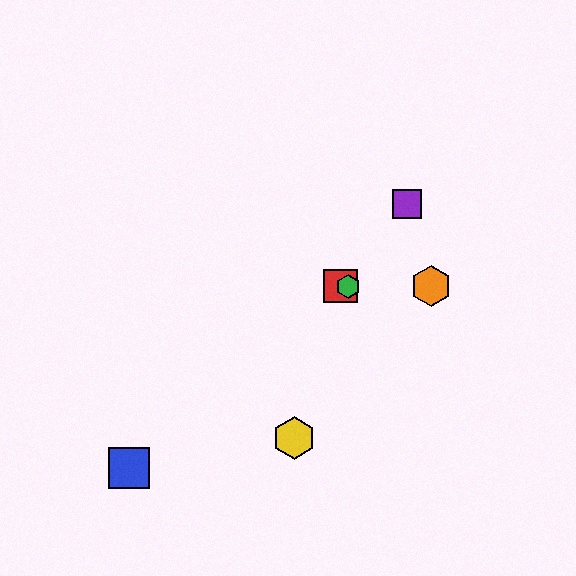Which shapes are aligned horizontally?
The red square, the green hexagon, the orange hexagon are aligned horizontally.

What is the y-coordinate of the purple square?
The purple square is at y≈204.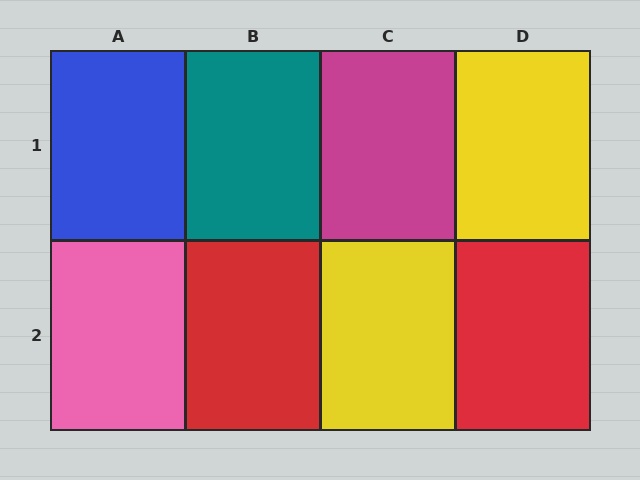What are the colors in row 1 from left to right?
Blue, teal, magenta, yellow.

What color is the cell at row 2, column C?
Yellow.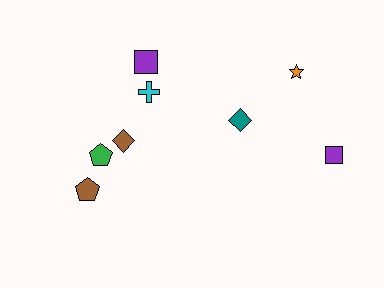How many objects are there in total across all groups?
There are 8 objects.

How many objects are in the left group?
There are 5 objects.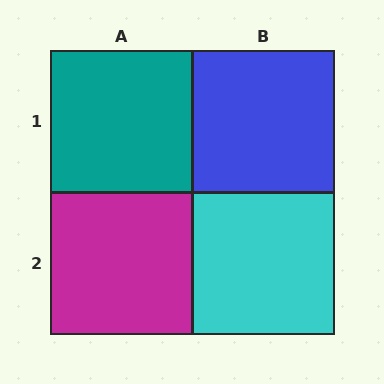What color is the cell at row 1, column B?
Blue.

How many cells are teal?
1 cell is teal.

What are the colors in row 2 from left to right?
Magenta, cyan.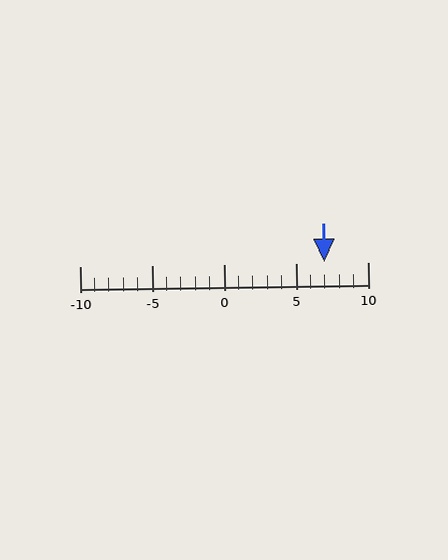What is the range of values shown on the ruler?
The ruler shows values from -10 to 10.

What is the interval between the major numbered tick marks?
The major tick marks are spaced 5 units apart.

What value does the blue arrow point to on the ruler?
The blue arrow points to approximately 7.